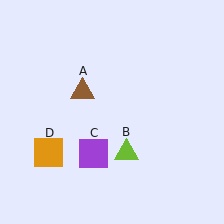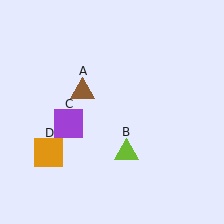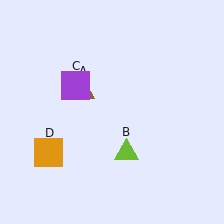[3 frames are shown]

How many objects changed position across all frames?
1 object changed position: purple square (object C).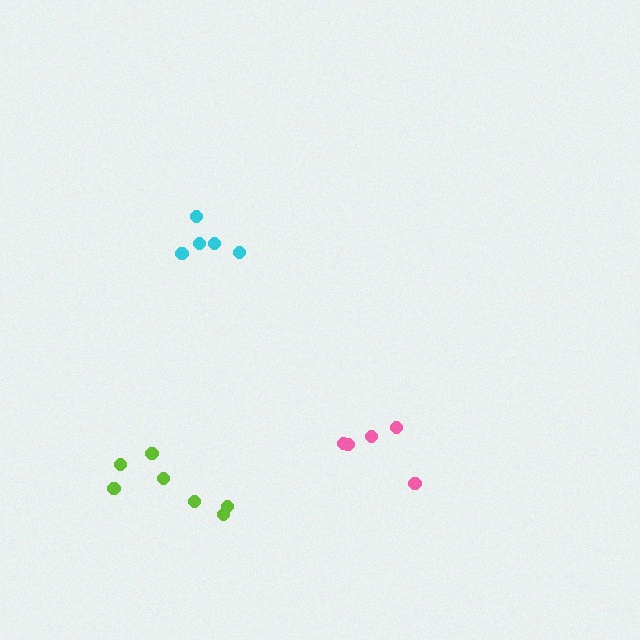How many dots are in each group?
Group 1: 7 dots, Group 2: 5 dots, Group 3: 5 dots (17 total).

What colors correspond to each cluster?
The clusters are colored: lime, pink, cyan.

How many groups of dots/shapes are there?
There are 3 groups.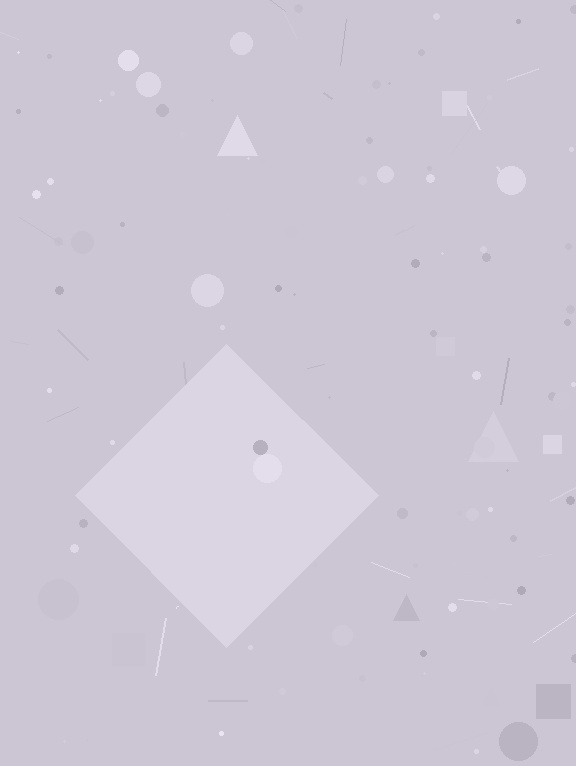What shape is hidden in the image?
A diamond is hidden in the image.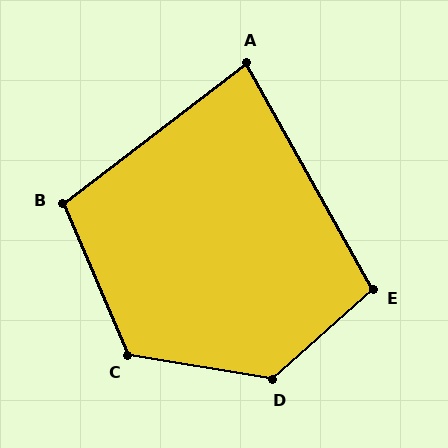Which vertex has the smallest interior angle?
A, at approximately 82 degrees.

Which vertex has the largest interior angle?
D, at approximately 129 degrees.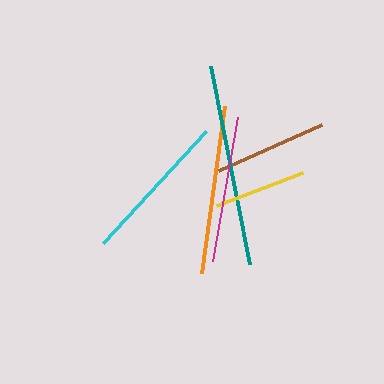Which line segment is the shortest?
The yellow line is the shortest at approximately 93 pixels.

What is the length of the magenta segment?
The magenta segment is approximately 147 pixels long.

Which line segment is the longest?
The teal line is the longest at approximately 201 pixels.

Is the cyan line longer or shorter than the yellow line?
The cyan line is longer than the yellow line.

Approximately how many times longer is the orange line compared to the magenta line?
The orange line is approximately 1.2 times the length of the magenta line.